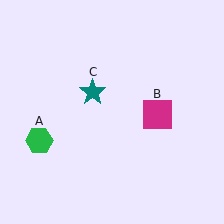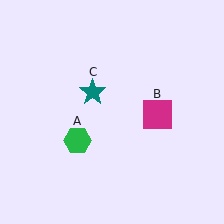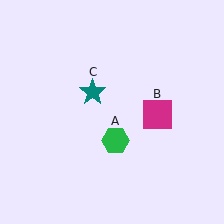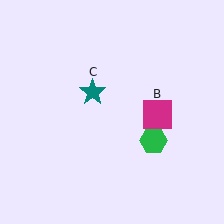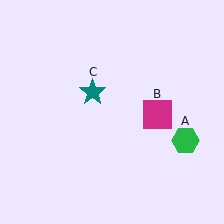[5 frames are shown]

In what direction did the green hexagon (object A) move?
The green hexagon (object A) moved right.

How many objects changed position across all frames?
1 object changed position: green hexagon (object A).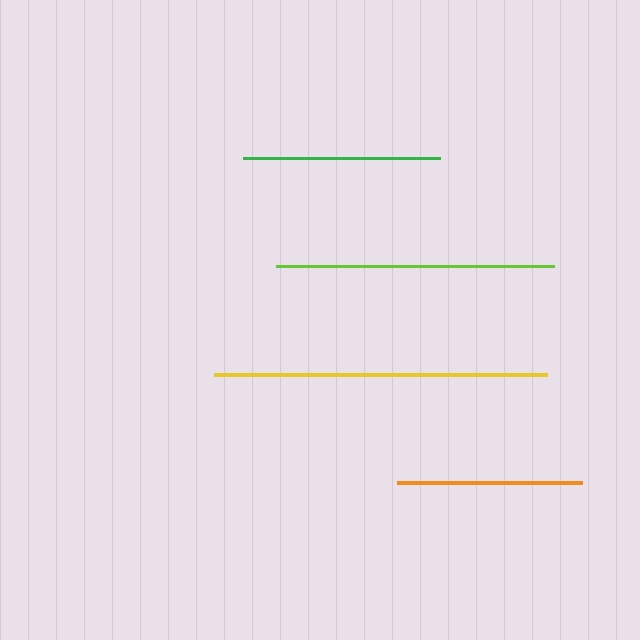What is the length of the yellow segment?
The yellow segment is approximately 333 pixels long.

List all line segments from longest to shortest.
From longest to shortest: yellow, lime, green, orange.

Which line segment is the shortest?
The orange line is the shortest at approximately 185 pixels.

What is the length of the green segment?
The green segment is approximately 197 pixels long.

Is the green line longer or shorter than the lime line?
The lime line is longer than the green line.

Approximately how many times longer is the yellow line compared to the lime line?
The yellow line is approximately 1.2 times the length of the lime line.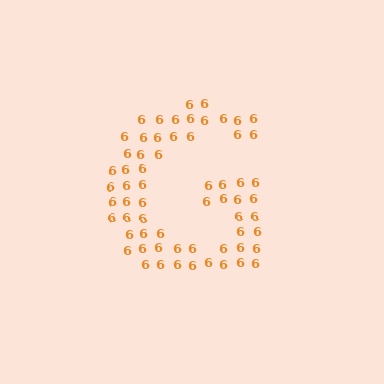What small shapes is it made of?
It is made of small digit 6's.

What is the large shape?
The large shape is the letter G.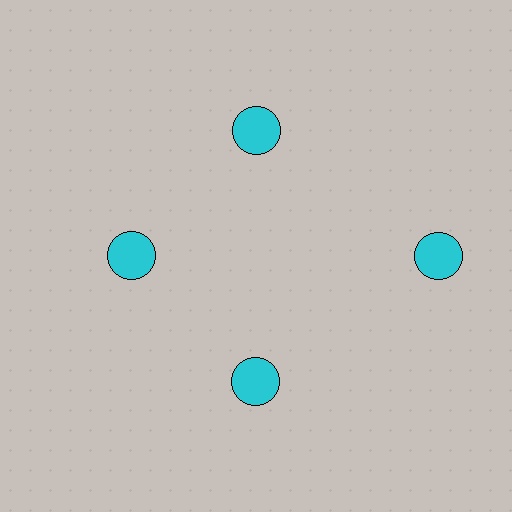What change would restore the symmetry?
The symmetry would be restored by moving it inward, back onto the ring so that all 4 circles sit at equal angles and equal distance from the center.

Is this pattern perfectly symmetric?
No. The 4 cyan circles are arranged in a ring, but one element near the 3 o'clock position is pushed outward from the center, breaking the 4-fold rotational symmetry.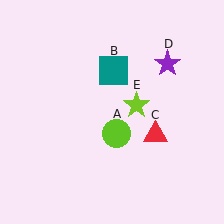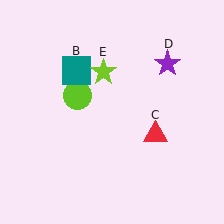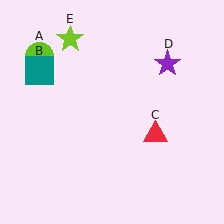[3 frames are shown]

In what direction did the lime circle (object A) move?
The lime circle (object A) moved up and to the left.